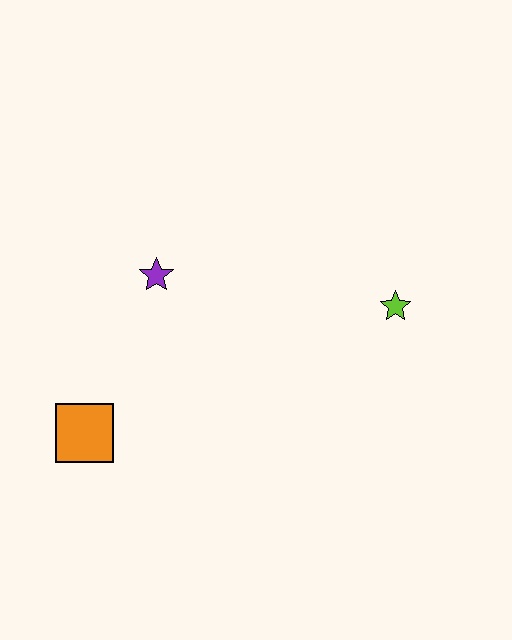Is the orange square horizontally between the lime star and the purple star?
No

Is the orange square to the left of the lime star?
Yes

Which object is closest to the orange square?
The purple star is closest to the orange square.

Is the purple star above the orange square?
Yes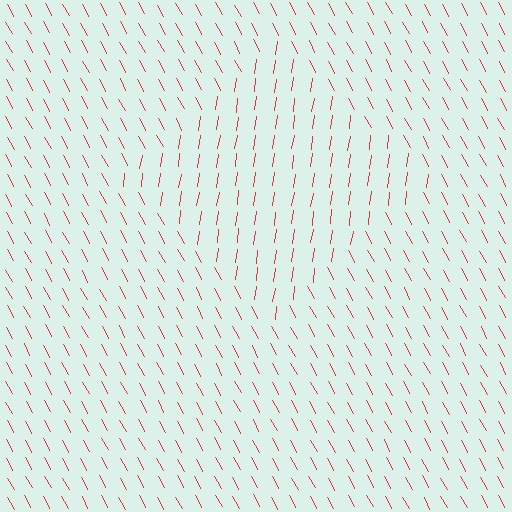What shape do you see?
I see a diamond.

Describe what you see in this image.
The image is filled with small red line segments. A diamond region in the image has lines oriented differently from the surrounding lines, creating a visible texture boundary.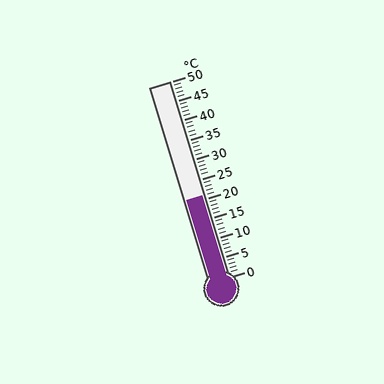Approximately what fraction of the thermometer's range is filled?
The thermometer is filled to approximately 40% of its range.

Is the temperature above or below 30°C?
The temperature is below 30°C.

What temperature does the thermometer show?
The thermometer shows approximately 21°C.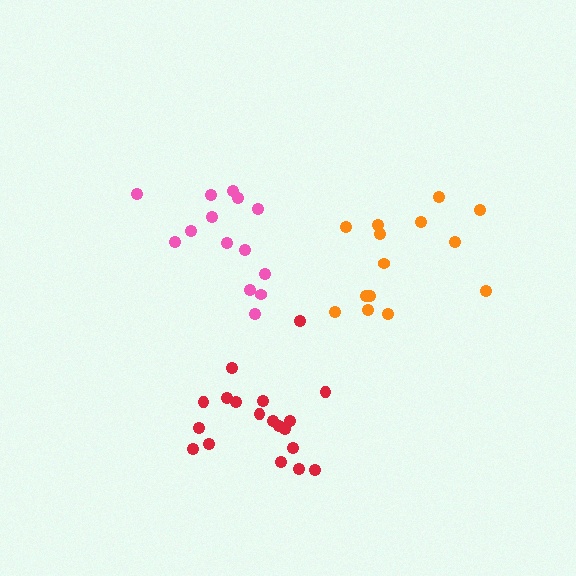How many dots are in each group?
Group 1: 19 dots, Group 2: 14 dots, Group 3: 14 dots (47 total).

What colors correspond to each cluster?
The clusters are colored: red, pink, orange.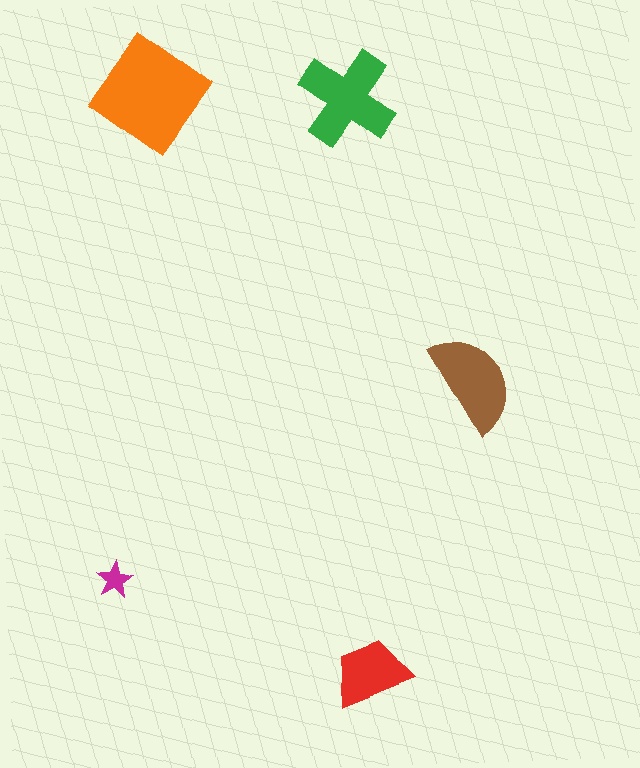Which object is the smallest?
The magenta star.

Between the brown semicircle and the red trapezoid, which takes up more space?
The brown semicircle.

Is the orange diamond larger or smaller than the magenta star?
Larger.